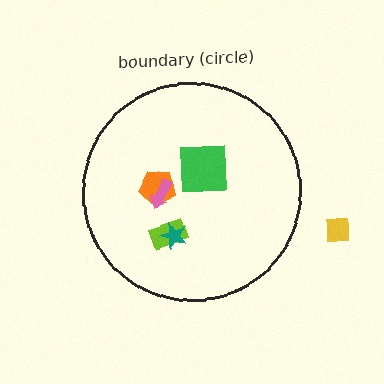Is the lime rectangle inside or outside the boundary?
Inside.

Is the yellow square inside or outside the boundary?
Outside.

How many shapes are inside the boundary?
5 inside, 1 outside.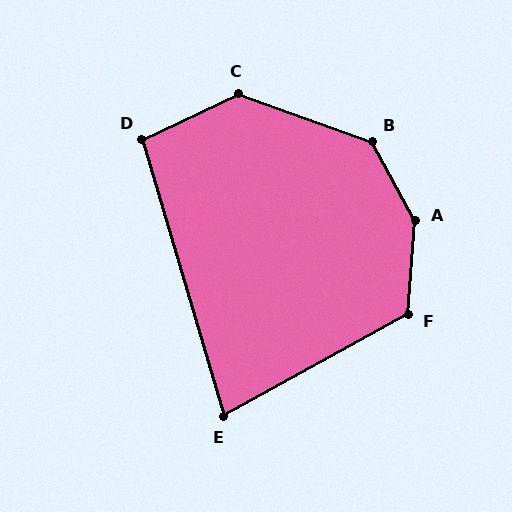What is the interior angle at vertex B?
Approximately 138 degrees (obtuse).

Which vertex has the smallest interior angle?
E, at approximately 78 degrees.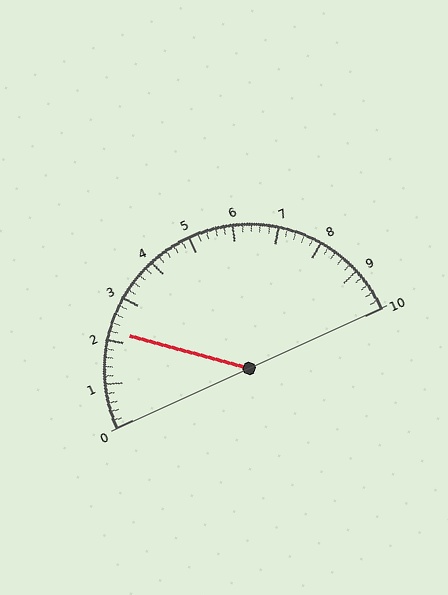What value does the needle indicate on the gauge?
The needle indicates approximately 2.2.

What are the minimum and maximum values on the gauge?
The gauge ranges from 0 to 10.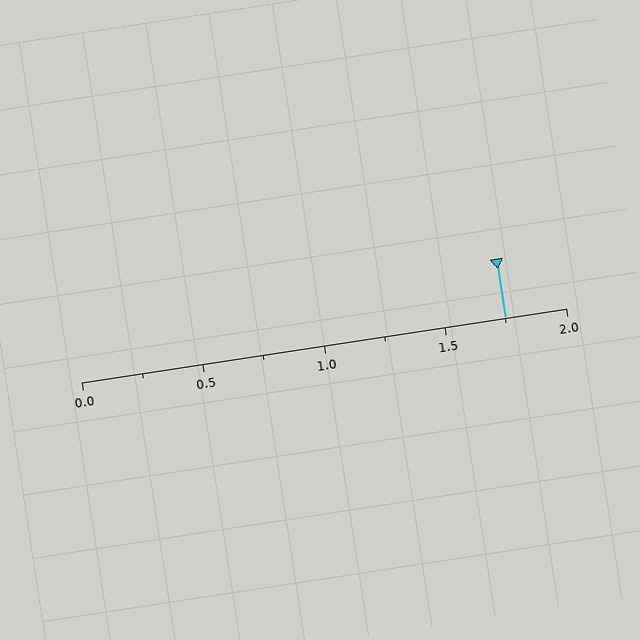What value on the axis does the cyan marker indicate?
The marker indicates approximately 1.75.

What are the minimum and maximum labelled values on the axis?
The axis runs from 0.0 to 2.0.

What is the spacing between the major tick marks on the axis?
The major ticks are spaced 0.5 apart.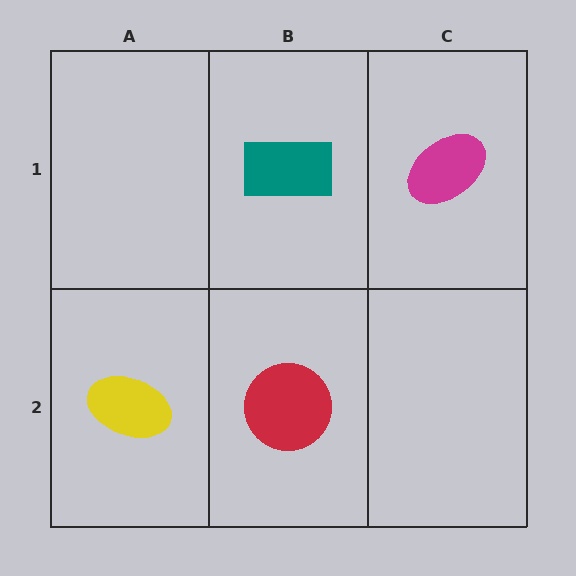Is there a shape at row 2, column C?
No, that cell is empty.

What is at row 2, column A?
A yellow ellipse.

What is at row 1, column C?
A magenta ellipse.